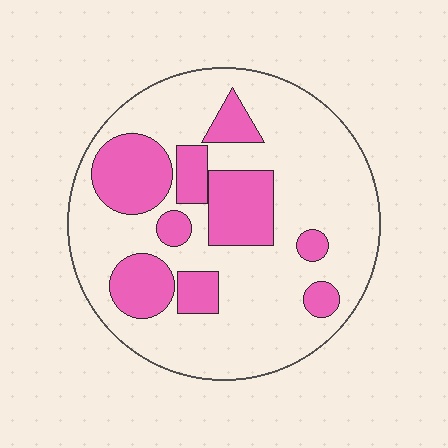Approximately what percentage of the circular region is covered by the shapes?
Approximately 30%.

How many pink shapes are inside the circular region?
9.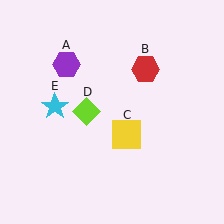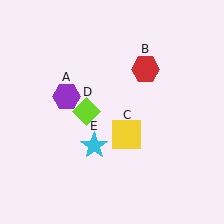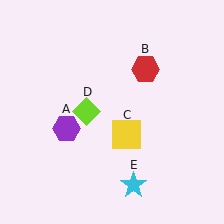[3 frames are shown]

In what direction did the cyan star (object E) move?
The cyan star (object E) moved down and to the right.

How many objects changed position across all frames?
2 objects changed position: purple hexagon (object A), cyan star (object E).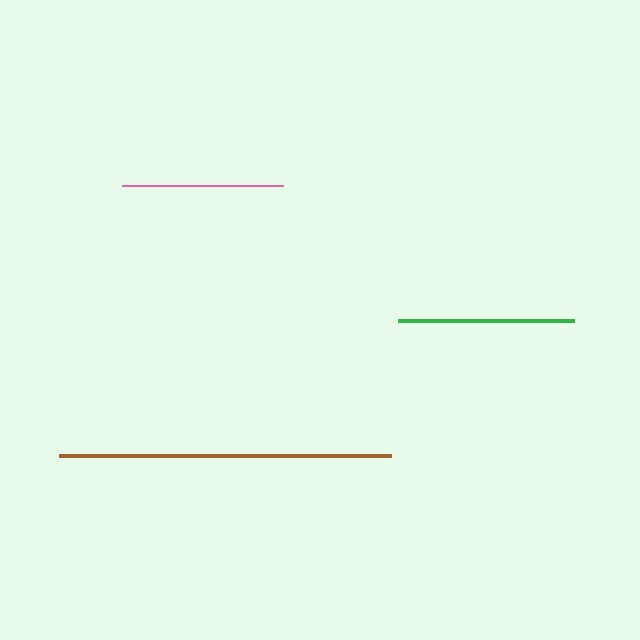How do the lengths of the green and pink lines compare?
The green and pink lines are approximately the same length.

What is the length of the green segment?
The green segment is approximately 175 pixels long.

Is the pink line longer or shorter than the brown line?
The brown line is longer than the pink line.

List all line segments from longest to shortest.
From longest to shortest: brown, green, pink.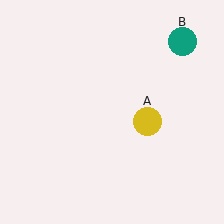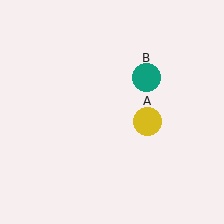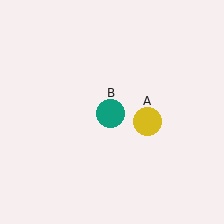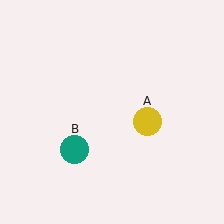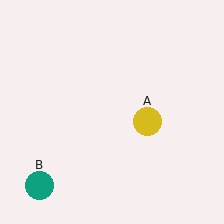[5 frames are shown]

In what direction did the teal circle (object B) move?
The teal circle (object B) moved down and to the left.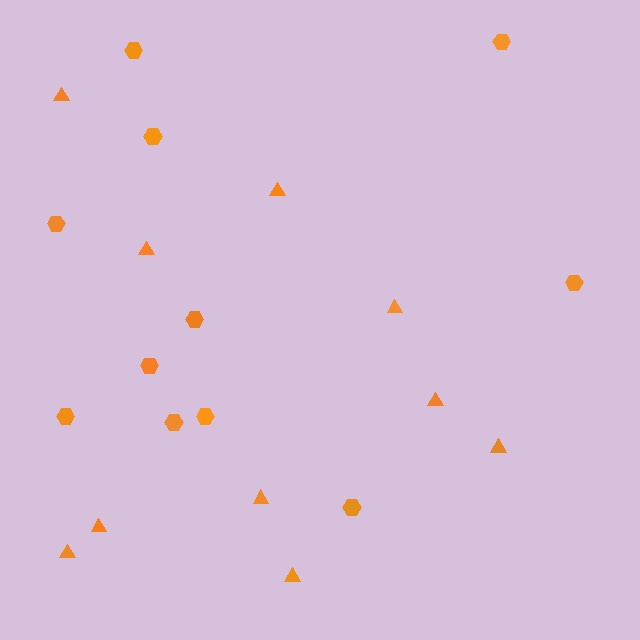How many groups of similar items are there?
There are 2 groups: one group of triangles (10) and one group of hexagons (11).